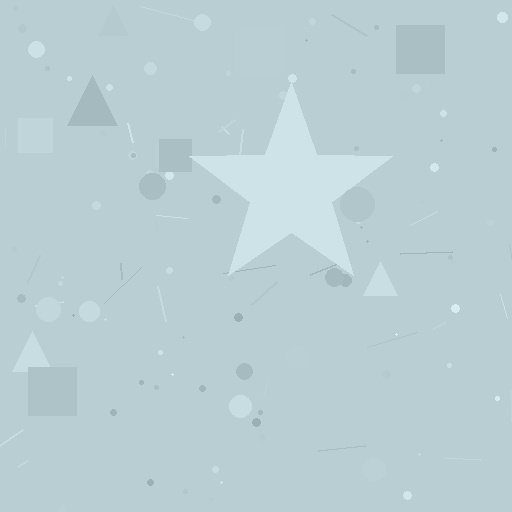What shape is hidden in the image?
A star is hidden in the image.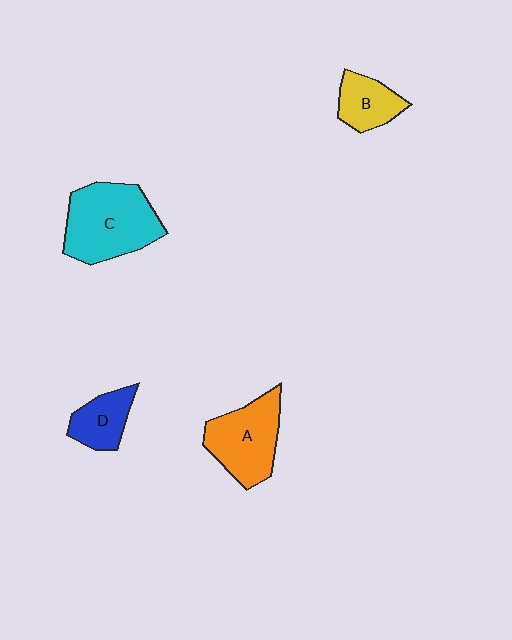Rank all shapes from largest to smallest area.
From largest to smallest: C (cyan), A (orange), B (yellow), D (blue).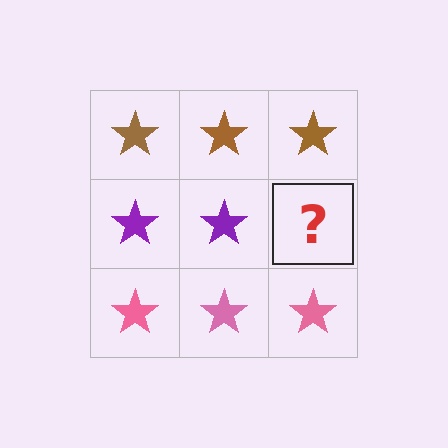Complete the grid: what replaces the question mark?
The question mark should be replaced with a purple star.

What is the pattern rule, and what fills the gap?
The rule is that each row has a consistent color. The gap should be filled with a purple star.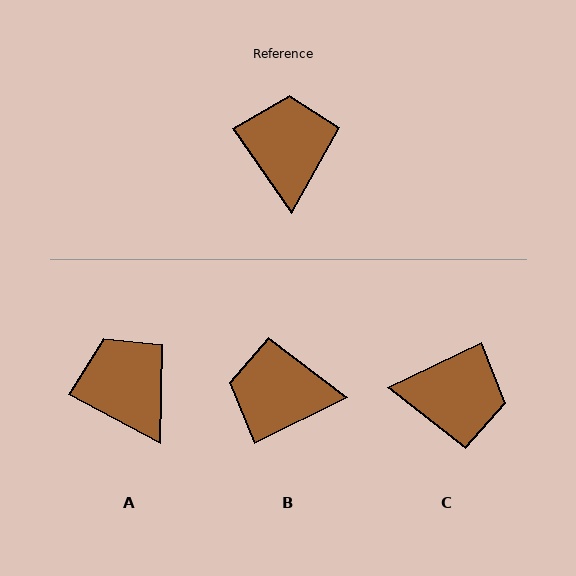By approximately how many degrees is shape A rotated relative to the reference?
Approximately 27 degrees counter-clockwise.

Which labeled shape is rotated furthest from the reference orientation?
C, about 99 degrees away.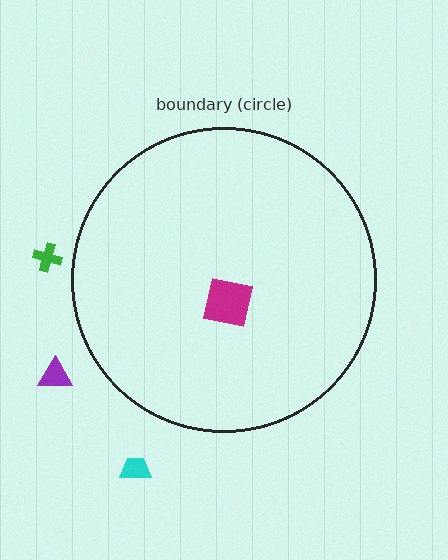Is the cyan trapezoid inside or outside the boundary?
Outside.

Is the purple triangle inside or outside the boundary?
Outside.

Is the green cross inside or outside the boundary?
Outside.